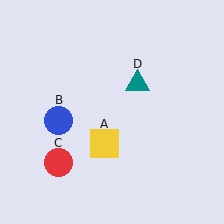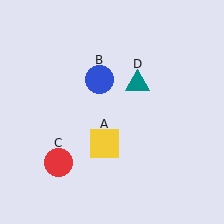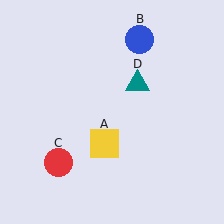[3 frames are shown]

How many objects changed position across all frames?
1 object changed position: blue circle (object B).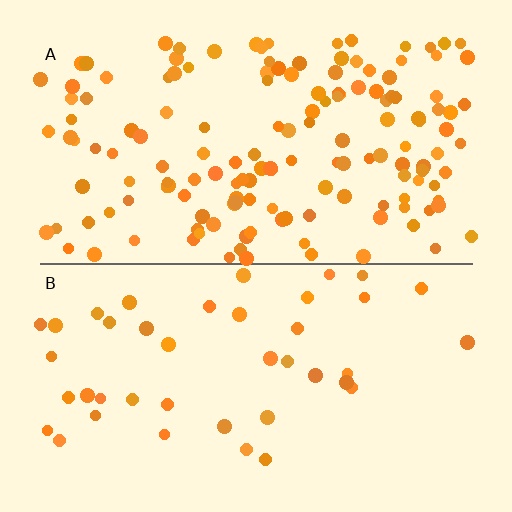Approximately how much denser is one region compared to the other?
Approximately 3.7× — region A over region B.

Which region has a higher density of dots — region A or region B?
A (the top).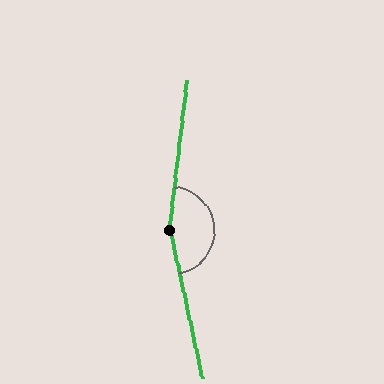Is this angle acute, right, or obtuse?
It is obtuse.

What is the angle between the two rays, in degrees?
Approximately 161 degrees.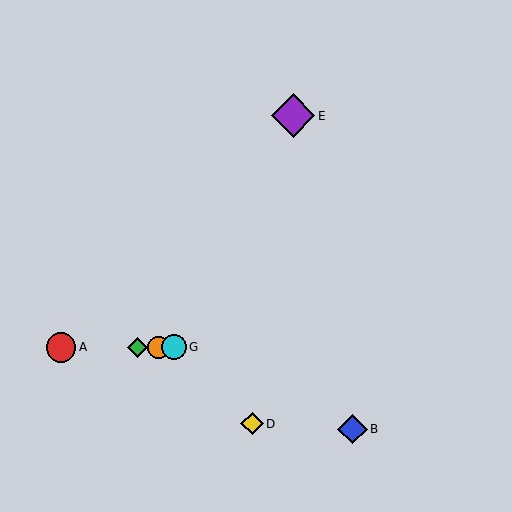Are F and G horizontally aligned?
Yes, both are at y≈347.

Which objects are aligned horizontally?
Objects A, C, F, G are aligned horizontally.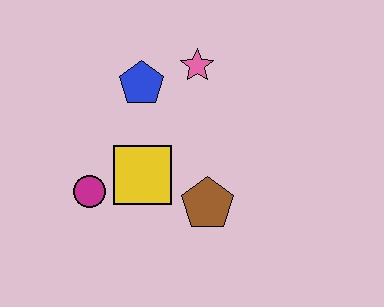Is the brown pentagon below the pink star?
Yes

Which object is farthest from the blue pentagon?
The brown pentagon is farthest from the blue pentagon.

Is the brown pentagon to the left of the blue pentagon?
No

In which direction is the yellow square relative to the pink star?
The yellow square is below the pink star.